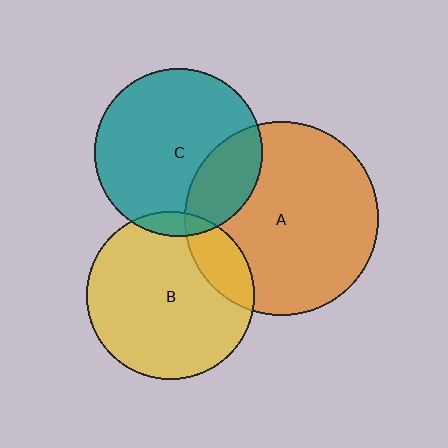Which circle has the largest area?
Circle A (orange).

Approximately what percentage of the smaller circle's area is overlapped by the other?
Approximately 15%.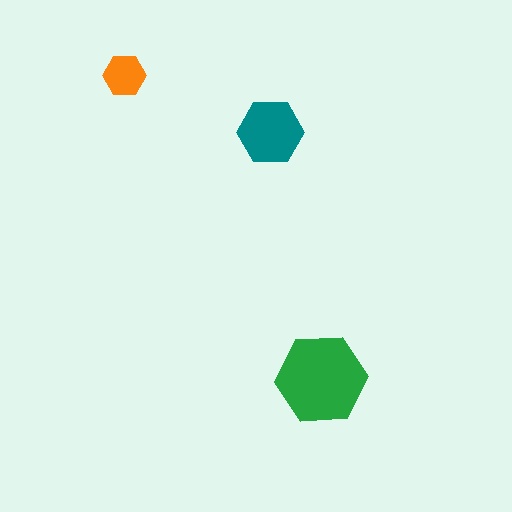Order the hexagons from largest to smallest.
the green one, the teal one, the orange one.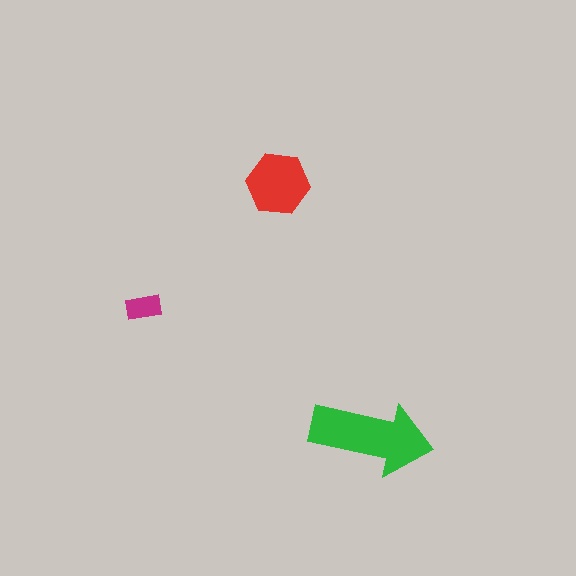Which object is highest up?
The red hexagon is topmost.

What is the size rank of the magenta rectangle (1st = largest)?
3rd.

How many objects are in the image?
There are 3 objects in the image.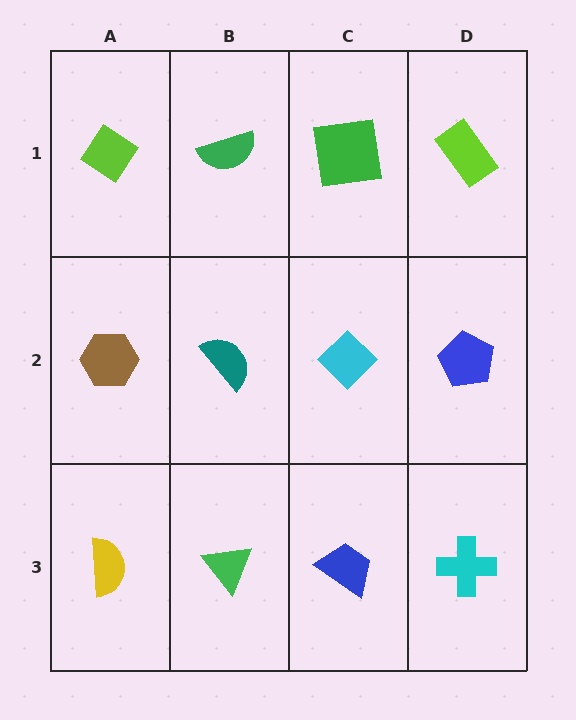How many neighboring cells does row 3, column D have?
2.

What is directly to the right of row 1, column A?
A green semicircle.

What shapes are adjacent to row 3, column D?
A blue pentagon (row 2, column D), a blue trapezoid (row 3, column C).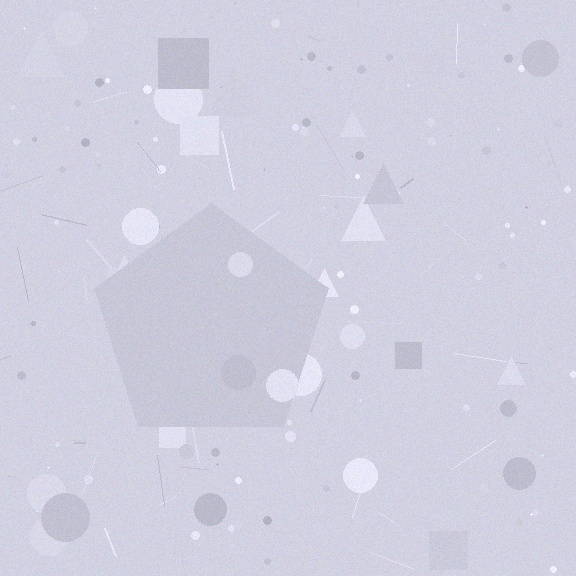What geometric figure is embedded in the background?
A pentagon is embedded in the background.